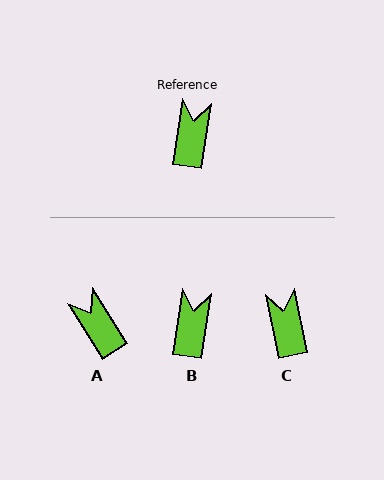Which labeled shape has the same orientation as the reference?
B.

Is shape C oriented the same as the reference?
No, it is off by about 20 degrees.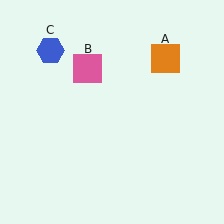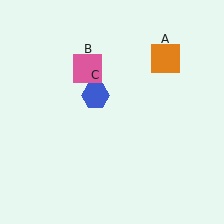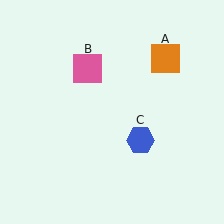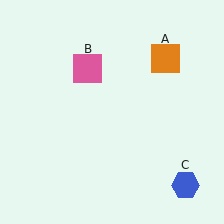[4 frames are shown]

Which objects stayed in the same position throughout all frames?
Orange square (object A) and pink square (object B) remained stationary.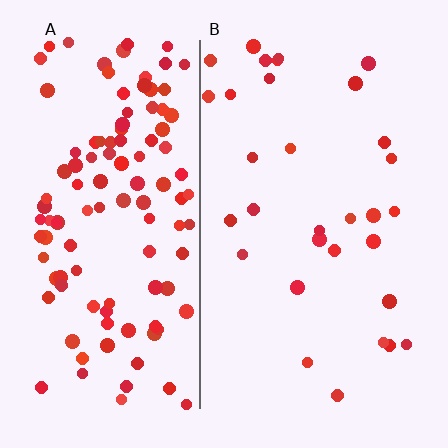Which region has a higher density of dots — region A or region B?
A (the left).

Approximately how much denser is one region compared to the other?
Approximately 3.7× — region A over region B.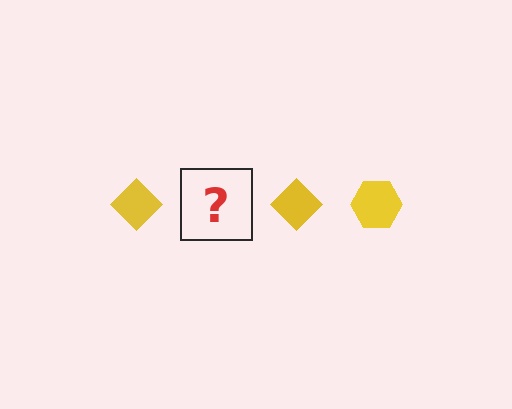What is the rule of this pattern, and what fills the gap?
The rule is that the pattern cycles through diamond, hexagon shapes in yellow. The gap should be filled with a yellow hexagon.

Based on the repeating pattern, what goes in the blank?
The blank should be a yellow hexagon.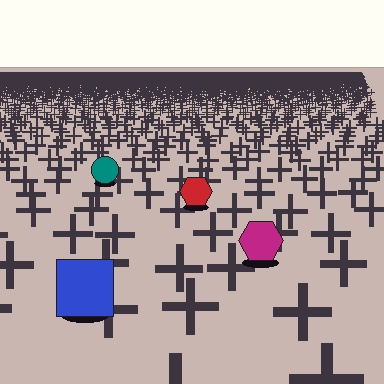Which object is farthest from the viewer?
The teal circle is farthest from the viewer. It appears smaller and the ground texture around it is denser.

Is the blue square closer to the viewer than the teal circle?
Yes. The blue square is closer — you can tell from the texture gradient: the ground texture is coarser near it.